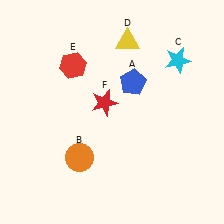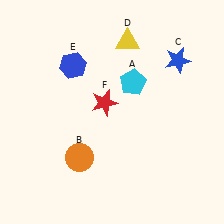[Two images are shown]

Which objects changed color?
A changed from blue to cyan. C changed from cyan to blue. E changed from red to blue.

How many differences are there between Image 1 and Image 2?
There are 3 differences between the two images.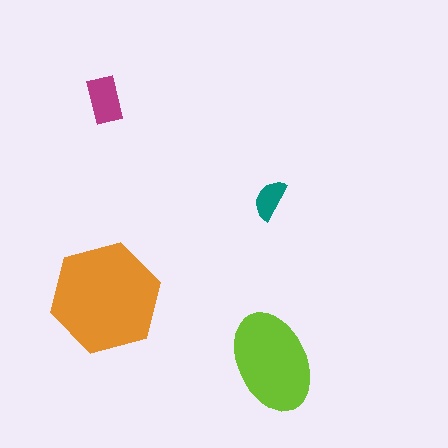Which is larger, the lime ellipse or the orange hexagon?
The orange hexagon.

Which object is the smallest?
The teal semicircle.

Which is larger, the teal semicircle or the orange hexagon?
The orange hexagon.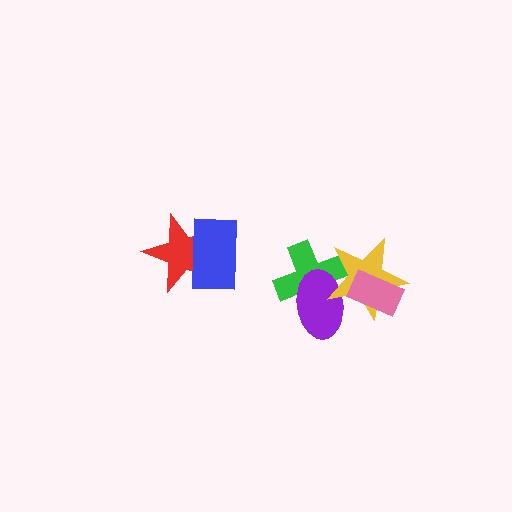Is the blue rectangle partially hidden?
No, no other shape covers it.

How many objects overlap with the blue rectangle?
1 object overlaps with the blue rectangle.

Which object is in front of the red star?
The blue rectangle is in front of the red star.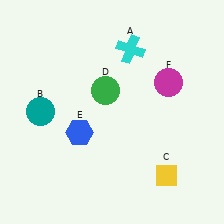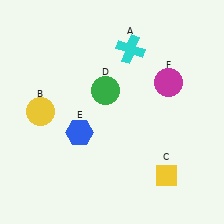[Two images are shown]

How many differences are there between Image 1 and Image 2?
There is 1 difference between the two images.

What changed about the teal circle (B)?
In Image 1, B is teal. In Image 2, it changed to yellow.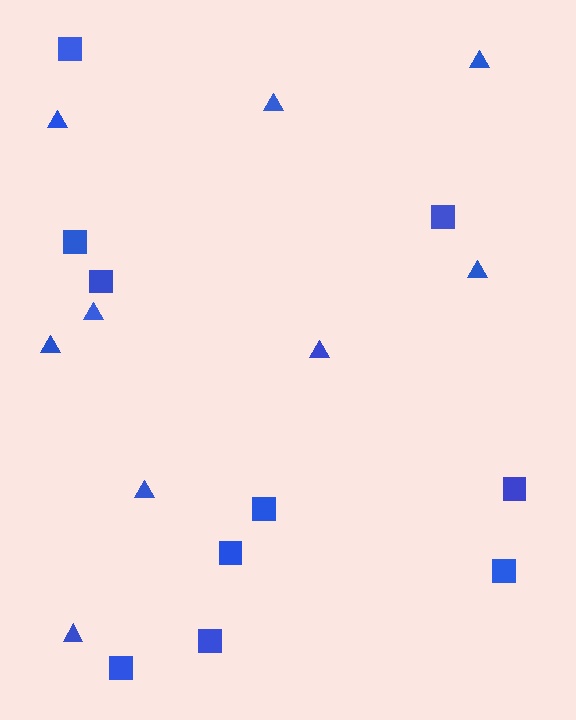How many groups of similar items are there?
There are 2 groups: one group of triangles (9) and one group of squares (10).